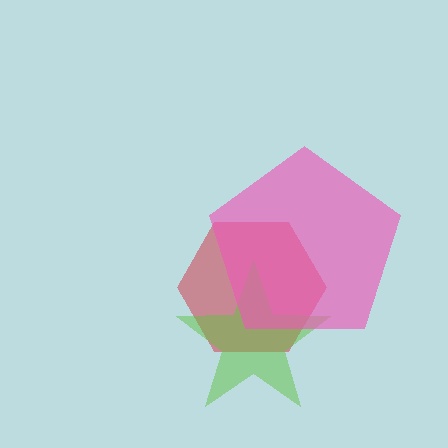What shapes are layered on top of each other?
The layered shapes are: a red hexagon, a lime star, a pink pentagon.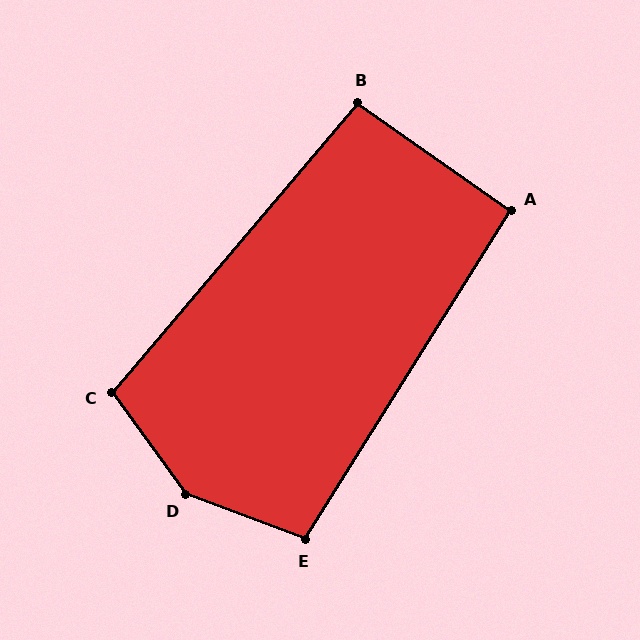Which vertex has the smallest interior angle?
A, at approximately 93 degrees.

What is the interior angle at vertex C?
Approximately 104 degrees (obtuse).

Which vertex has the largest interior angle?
D, at approximately 147 degrees.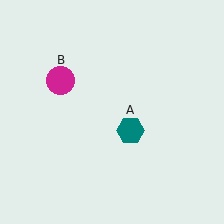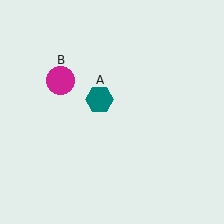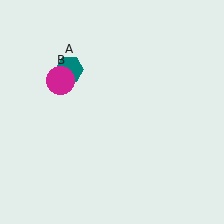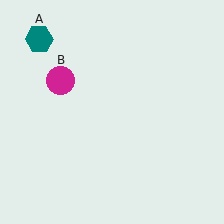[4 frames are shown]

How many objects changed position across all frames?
1 object changed position: teal hexagon (object A).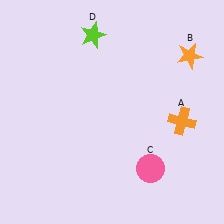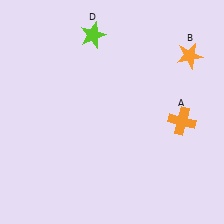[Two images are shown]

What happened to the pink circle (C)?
The pink circle (C) was removed in Image 2. It was in the bottom-right area of Image 1.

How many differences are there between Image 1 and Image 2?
There is 1 difference between the two images.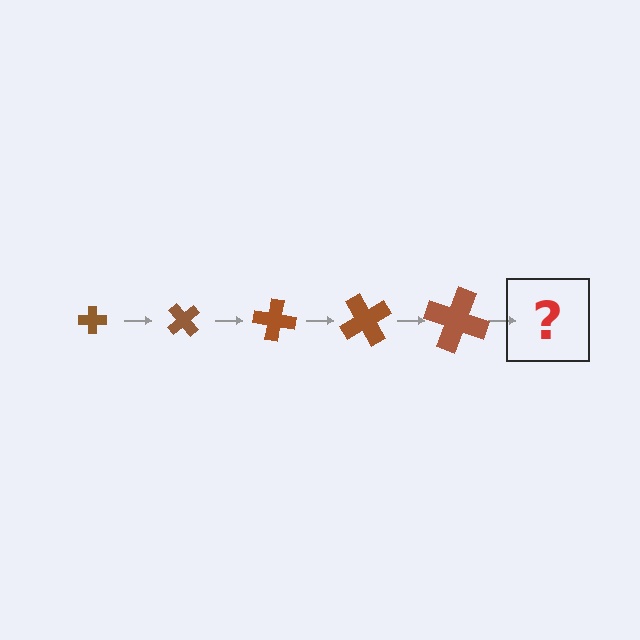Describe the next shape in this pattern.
It should be a cross, larger than the previous one and rotated 250 degrees from the start.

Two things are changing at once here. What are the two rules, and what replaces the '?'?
The two rules are that the cross grows larger each step and it rotates 50 degrees each step. The '?' should be a cross, larger than the previous one and rotated 250 degrees from the start.